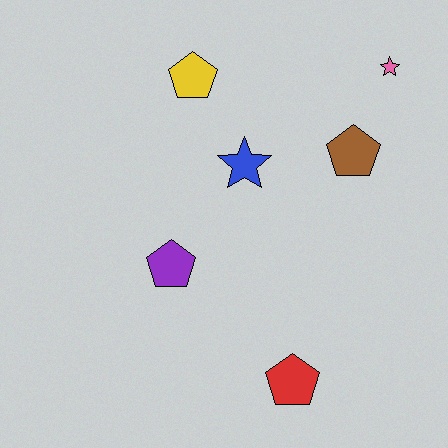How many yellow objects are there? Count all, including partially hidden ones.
There is 1 yellow object.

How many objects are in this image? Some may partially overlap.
There are 6 objects.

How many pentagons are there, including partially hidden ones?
There are 4 pentagons.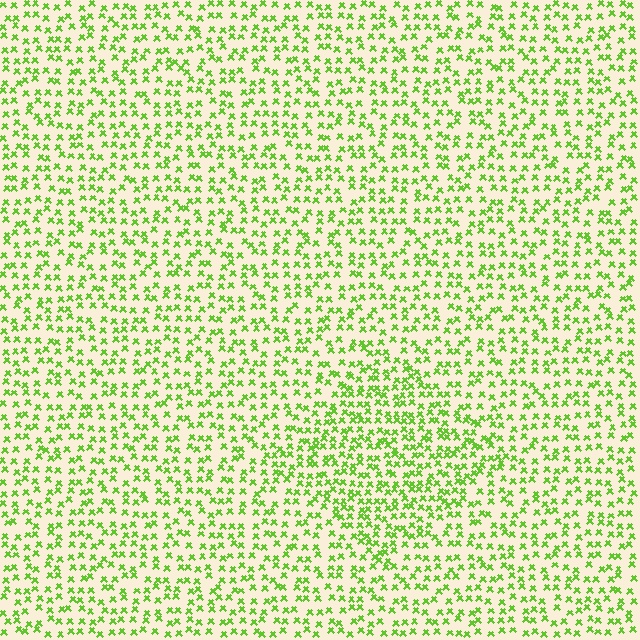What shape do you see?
I see a diamond.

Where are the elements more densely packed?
The elements are more densely packed inside the diamond boundary.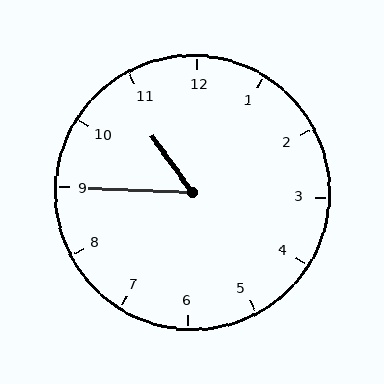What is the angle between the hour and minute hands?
Approximately 52 degrees.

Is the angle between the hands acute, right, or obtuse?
It is acute.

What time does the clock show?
10:45.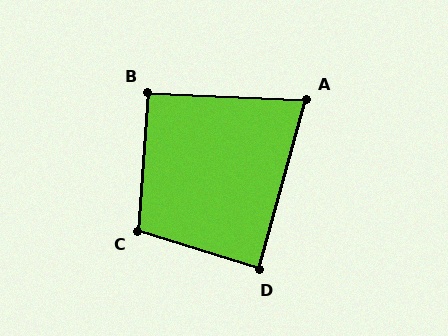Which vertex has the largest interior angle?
C, at approximately 103 degrees.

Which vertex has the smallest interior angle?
A, at approximately 77 degrees.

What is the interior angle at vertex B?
Approximately 92 degrees (approximately right).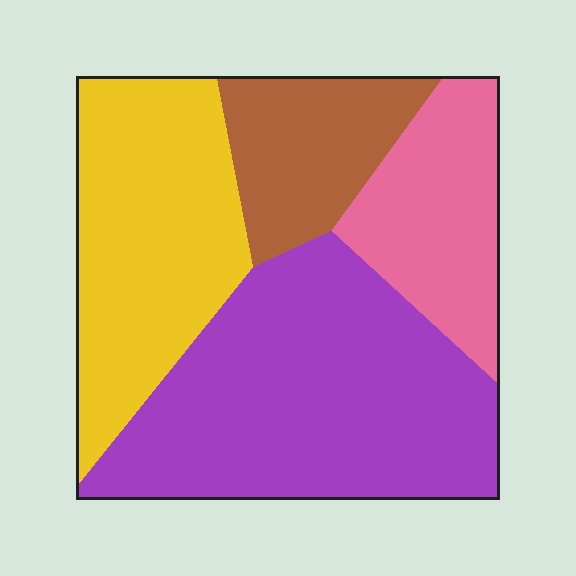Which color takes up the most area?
Purple, at roughly 40%.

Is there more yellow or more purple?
Purple.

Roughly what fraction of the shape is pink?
Pink covers 17% of the shape.